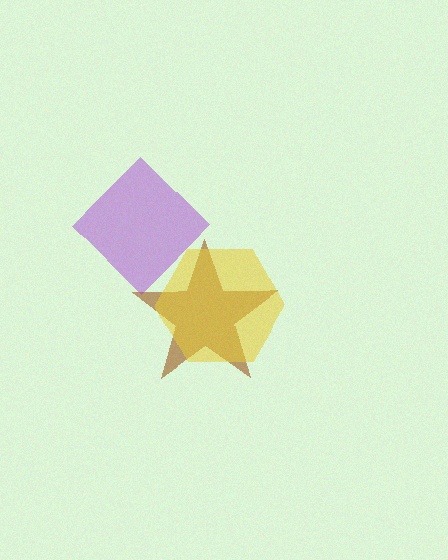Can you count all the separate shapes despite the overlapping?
Yes, there are 3 separate shapes.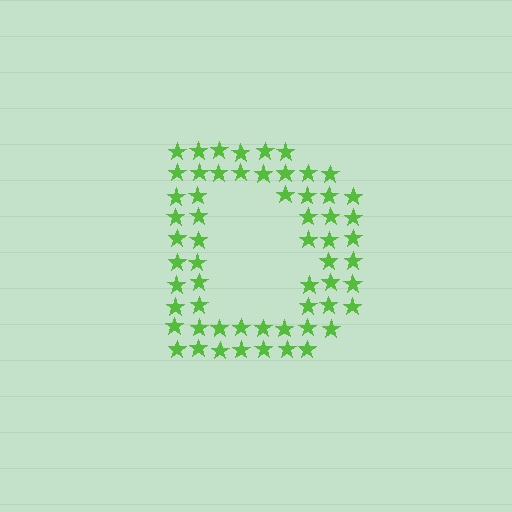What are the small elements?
The small elements are stars.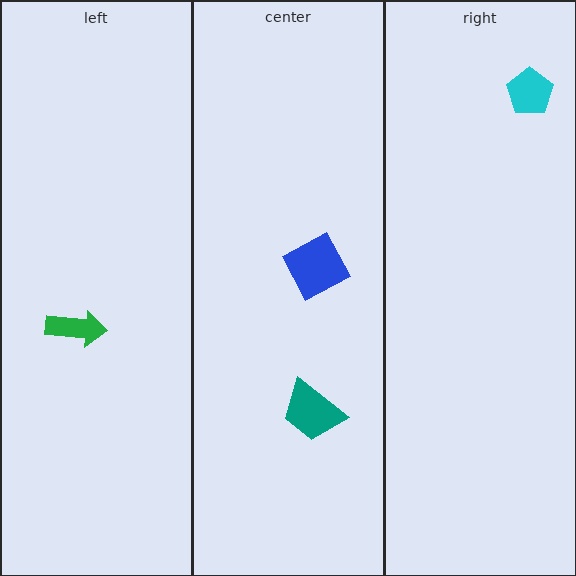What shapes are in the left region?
The green arrow.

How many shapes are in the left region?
1.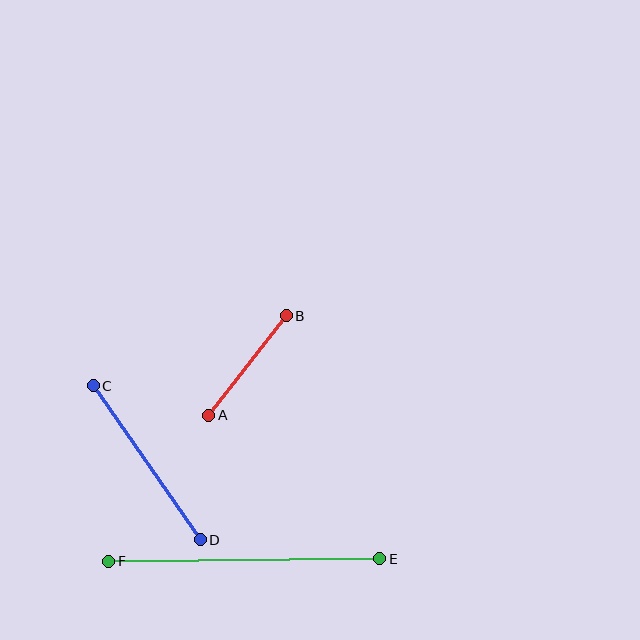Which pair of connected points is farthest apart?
Points E and F are farthest apart.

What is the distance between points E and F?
The distance is approximately 271 pixels.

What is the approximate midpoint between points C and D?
The midpoint is at approximately (147, 463) pixels.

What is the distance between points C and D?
The distance is approximately 188 pixels.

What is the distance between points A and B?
The distance is approximately 126 pixels.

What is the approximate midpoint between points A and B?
The midpoint is at approximately (247, 366) pixels.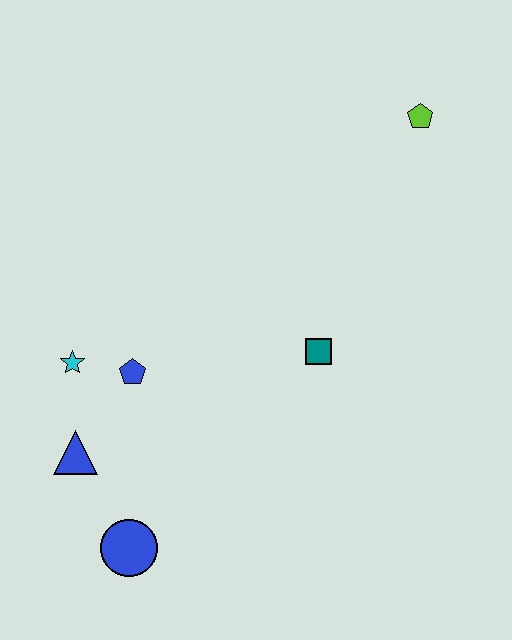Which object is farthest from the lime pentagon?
The blue circle is farthest from the lime pentagon.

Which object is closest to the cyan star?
The blue pentagon is closest to the cyan star.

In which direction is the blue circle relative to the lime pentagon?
The blue circle is below the lime pentagon.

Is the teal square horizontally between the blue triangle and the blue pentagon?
No